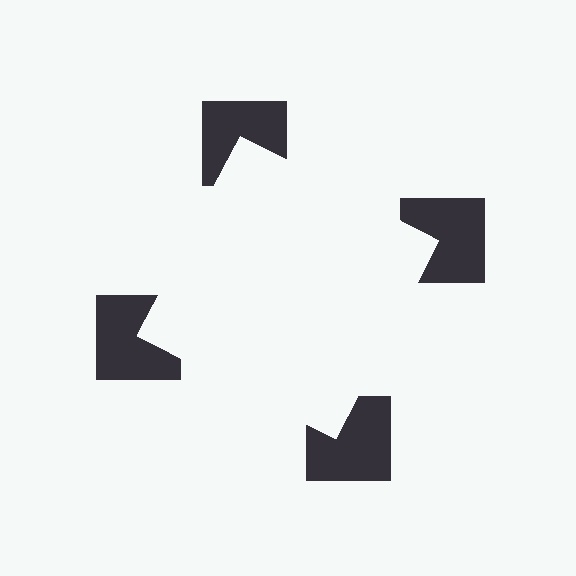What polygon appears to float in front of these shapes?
An illusory square — its edges are inferred from the aligned wedge cuts in the notched squares, not physically drawn.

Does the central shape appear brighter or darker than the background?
It typically appears slightly brighter than the background, even though no actual brightness change is drawn.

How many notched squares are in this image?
There are 4 — one at each vertex of the illusory square.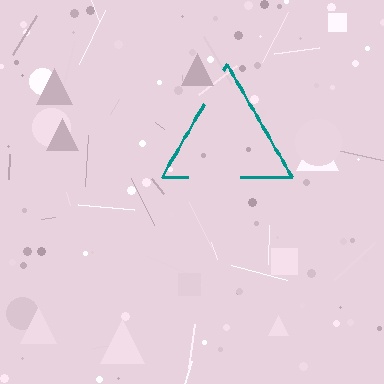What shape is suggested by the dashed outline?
The dashed outline suggests a triangle.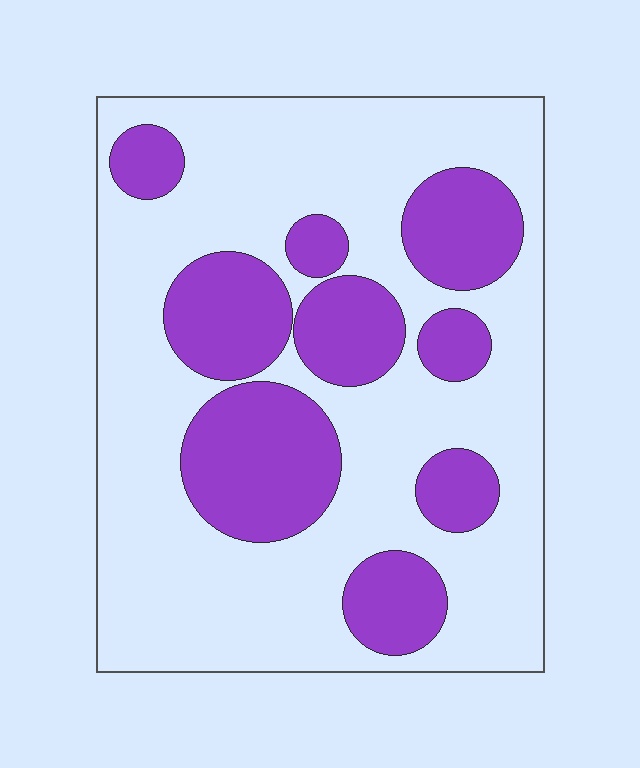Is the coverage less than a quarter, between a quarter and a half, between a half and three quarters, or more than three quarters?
Between a quarter and a half.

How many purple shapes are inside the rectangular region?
9.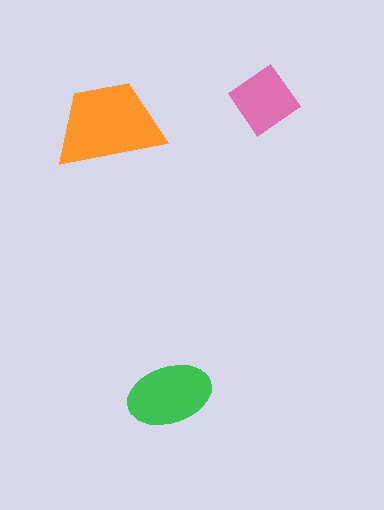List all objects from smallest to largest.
The pink diamond, the green ellipse, the orange trapezoid.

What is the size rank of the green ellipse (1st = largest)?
2nd.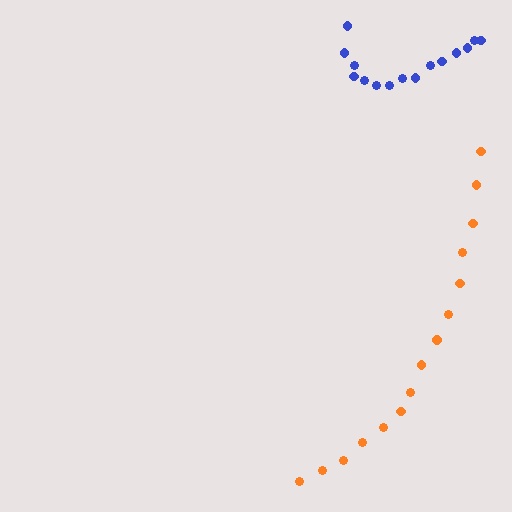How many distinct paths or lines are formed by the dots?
There are 2 distinct paths.